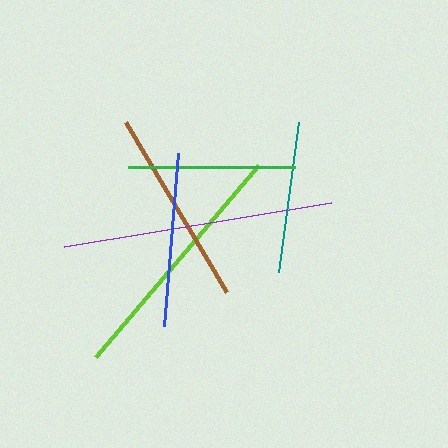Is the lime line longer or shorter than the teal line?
The lime line is longer than the teal line.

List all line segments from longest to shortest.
From longest to shortest: purple, lime, brown, blue, green, teal.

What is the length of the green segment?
The green segment is approximately 167 pixels long.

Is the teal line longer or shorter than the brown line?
The brown line is longer than the teal line.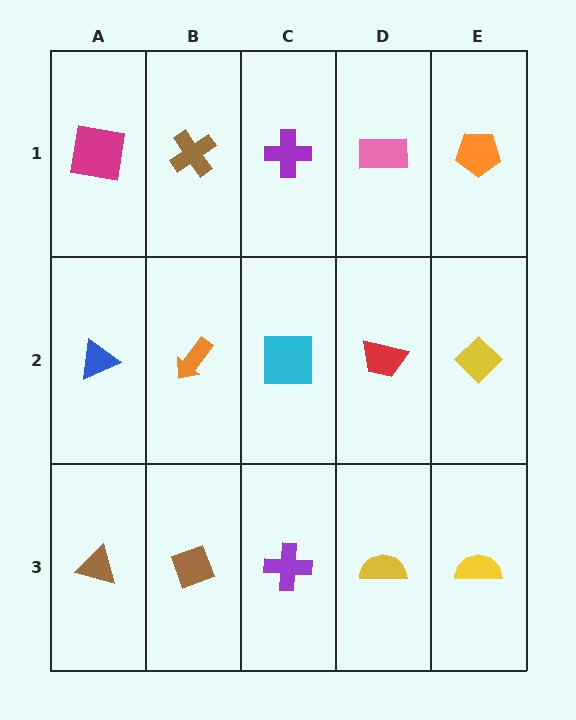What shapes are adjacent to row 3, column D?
A red trapezoid (row 2, column D), a purple cross (row 3, column C), a yellow semicircle (row 3, column E).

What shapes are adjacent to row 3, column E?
A yellow diamond (row 2, column E), a yellow semicircle (row 3, column D).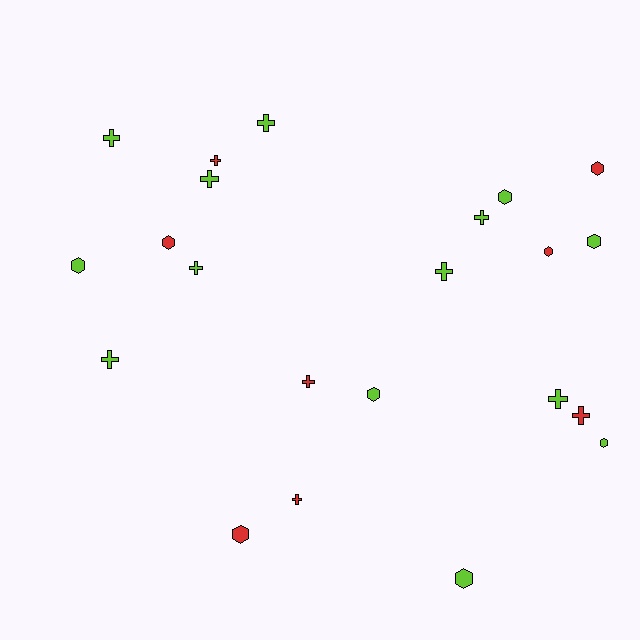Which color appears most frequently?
Lime, with 14 objects.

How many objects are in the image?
There are 22 objects.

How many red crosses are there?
There are 4 red crosses.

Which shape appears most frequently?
Cross, with 12 objects.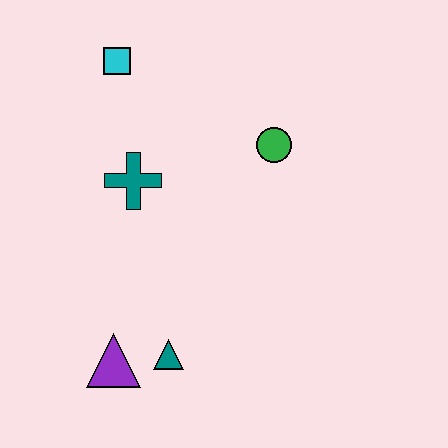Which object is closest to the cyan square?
The teal cross is closest to the cyan square.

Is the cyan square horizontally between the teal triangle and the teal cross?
No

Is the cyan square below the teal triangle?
No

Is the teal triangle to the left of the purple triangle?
No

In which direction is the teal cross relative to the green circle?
The teal cross is to the left of the green circle.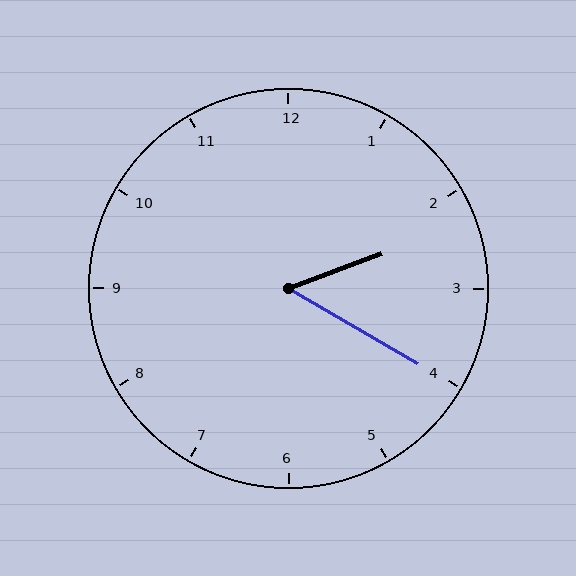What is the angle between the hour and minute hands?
Approximately 50 degrees.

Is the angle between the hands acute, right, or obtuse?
It is acute.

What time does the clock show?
2:20.